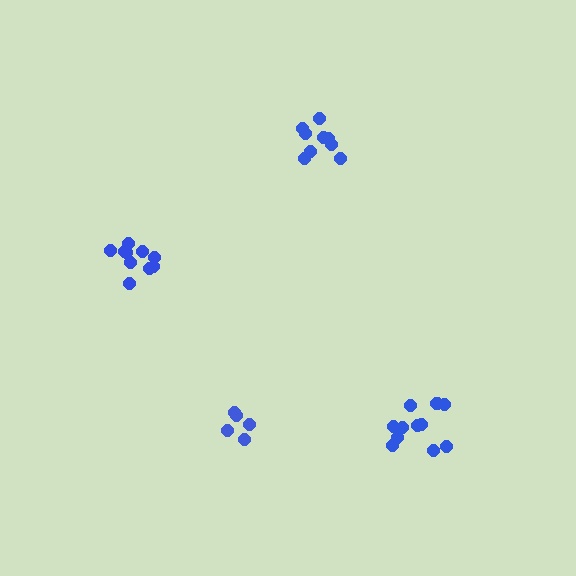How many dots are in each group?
Group 1: 11 dots, Group 2: 11 dots, Group 3: 9 dots, Group 4: 5 dots (36 total).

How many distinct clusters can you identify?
There are 4 distinct clusters.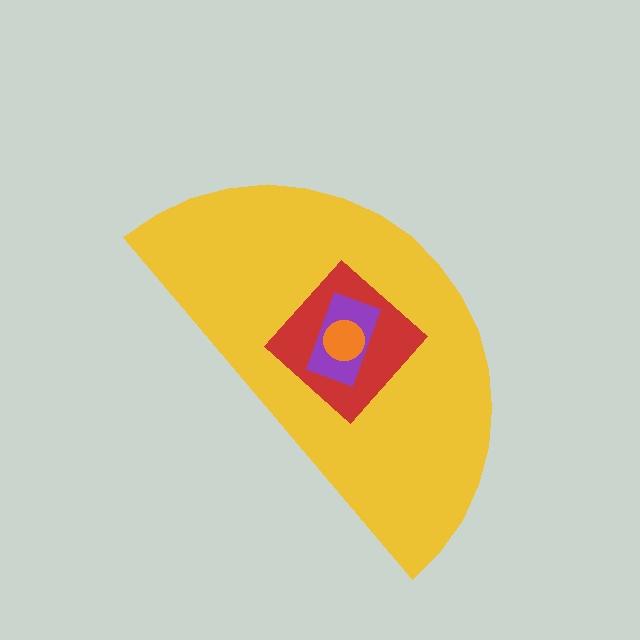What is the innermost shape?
The orange circle.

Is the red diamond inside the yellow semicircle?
Yes.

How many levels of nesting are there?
4.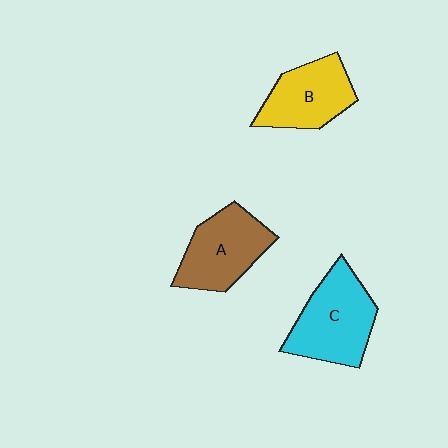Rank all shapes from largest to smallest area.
From largest to smallest: C (cyan), A (brown), B (yellow).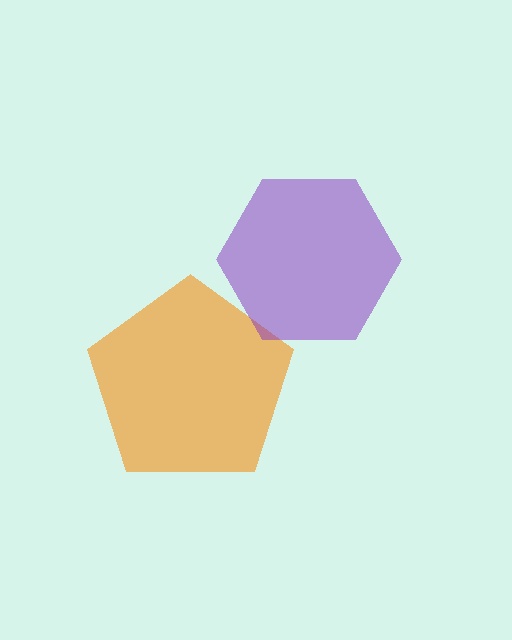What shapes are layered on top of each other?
The layered shapes are: an orange pentagon, a purple hexagon.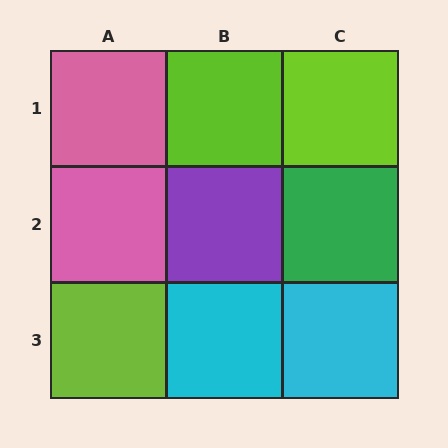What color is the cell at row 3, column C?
Cyan.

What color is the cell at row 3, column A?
Lime.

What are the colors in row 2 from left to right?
Pink, purple, green.